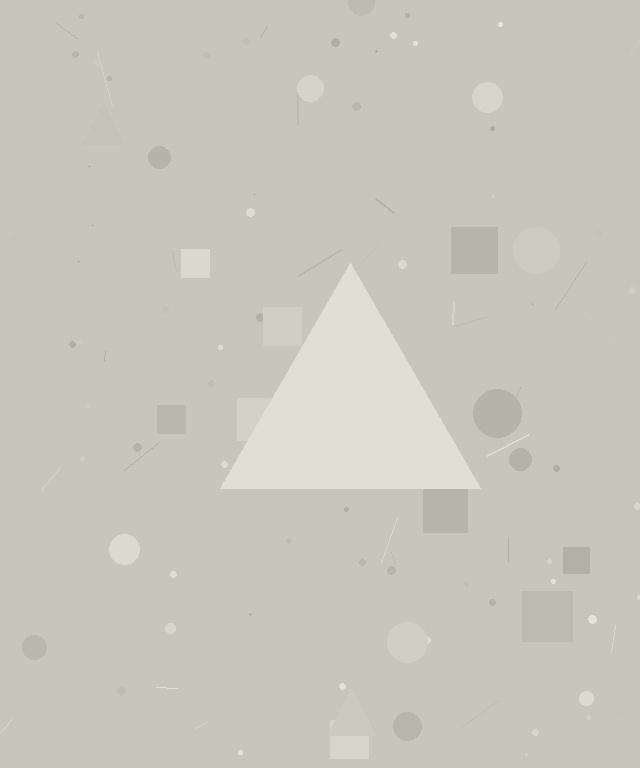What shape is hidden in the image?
A triangle is hidden in the image.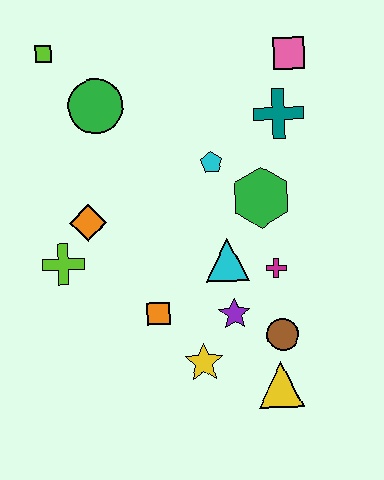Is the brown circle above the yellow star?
Yes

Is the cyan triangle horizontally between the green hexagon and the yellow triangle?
No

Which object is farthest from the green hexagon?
The lime square is farthest from the green hexagon.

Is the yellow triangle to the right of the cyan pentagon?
Yes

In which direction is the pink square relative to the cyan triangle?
The pink square is above the cyan triangle.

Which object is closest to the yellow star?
The purple star is closest to the yellow star.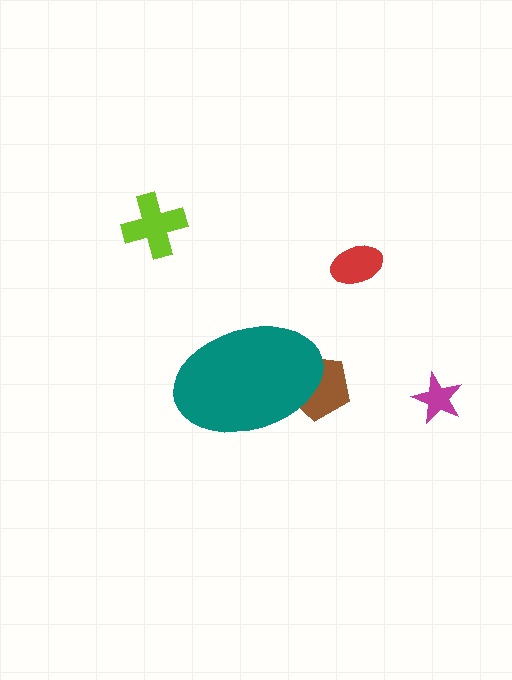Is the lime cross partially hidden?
No, the lime cross is fully visible.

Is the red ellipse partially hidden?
No, the red ellipse is fully visible.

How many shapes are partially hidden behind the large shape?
1 shape is partially hidden.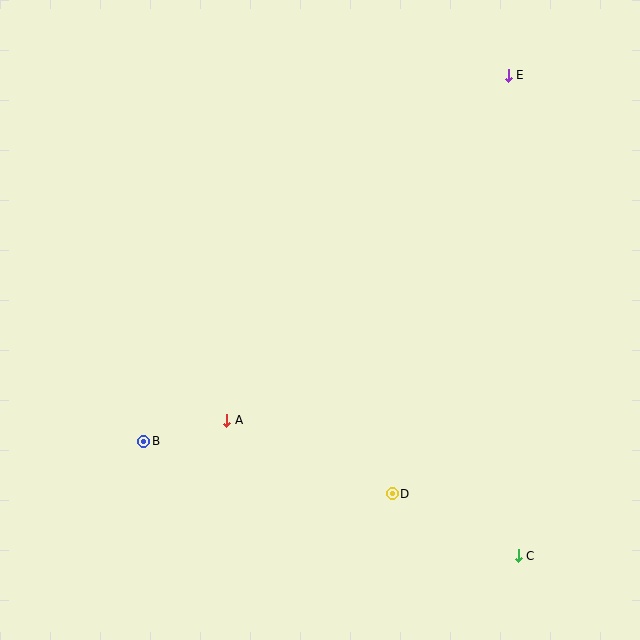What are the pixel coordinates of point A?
Point A is at (227, 420).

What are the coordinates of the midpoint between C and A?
The midpoint between C and A is at (372, 488).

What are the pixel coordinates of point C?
Point C is at (518, 556).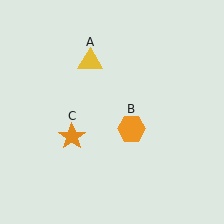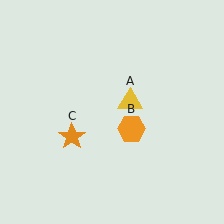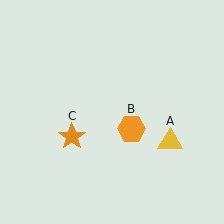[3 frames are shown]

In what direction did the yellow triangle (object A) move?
The yellow triangle (object A) moved down and to the right.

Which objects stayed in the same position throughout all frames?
Orange hexagon (object B) and orange star (object C) remained stationary.